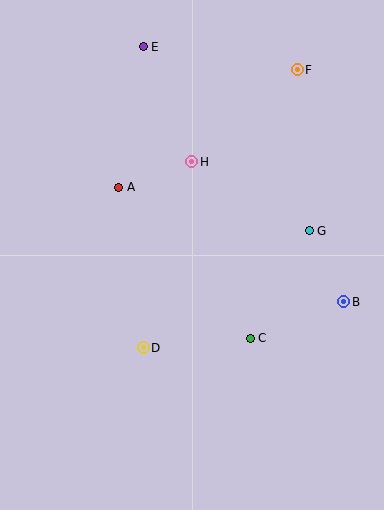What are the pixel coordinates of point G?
Point G is at (309, 231).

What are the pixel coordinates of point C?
Point C is at (250, 338).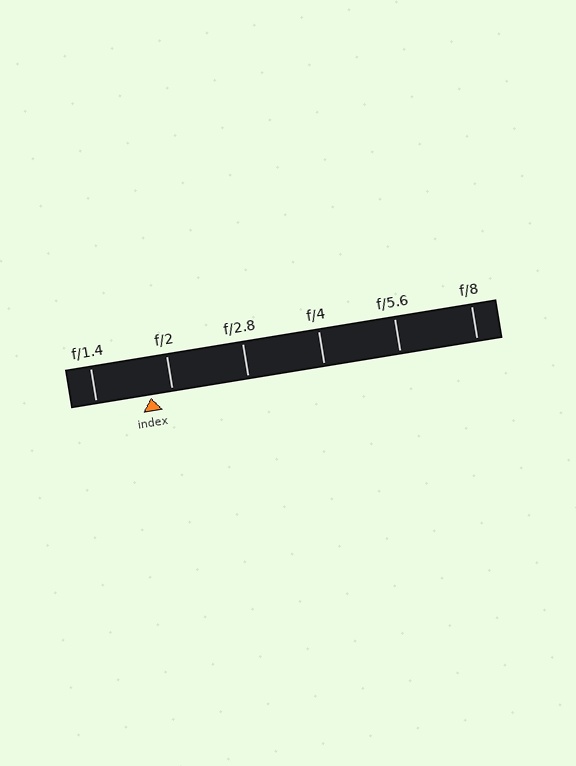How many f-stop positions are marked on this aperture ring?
There are 6 f-stop positions marked.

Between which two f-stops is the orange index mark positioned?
The index mark is between f/1.4 and f/2.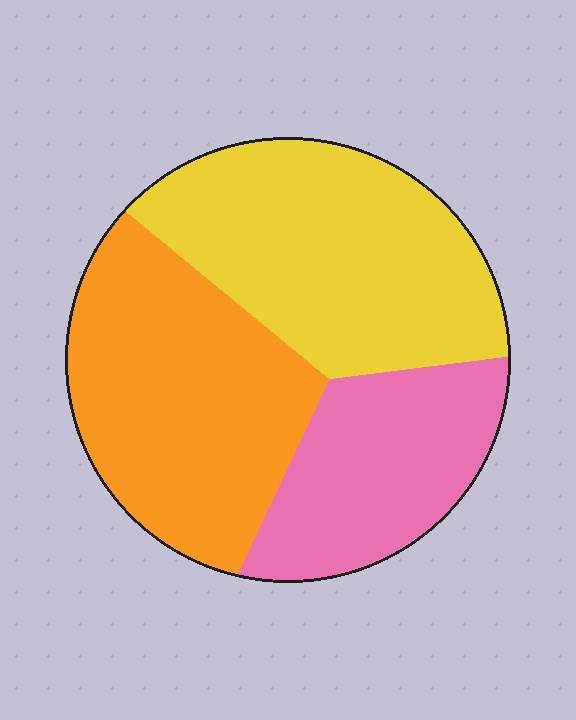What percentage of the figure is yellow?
Yellow takes up between a third and a half of the figure.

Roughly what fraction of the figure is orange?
Orange takes up about three eighths (3/8) of the figure.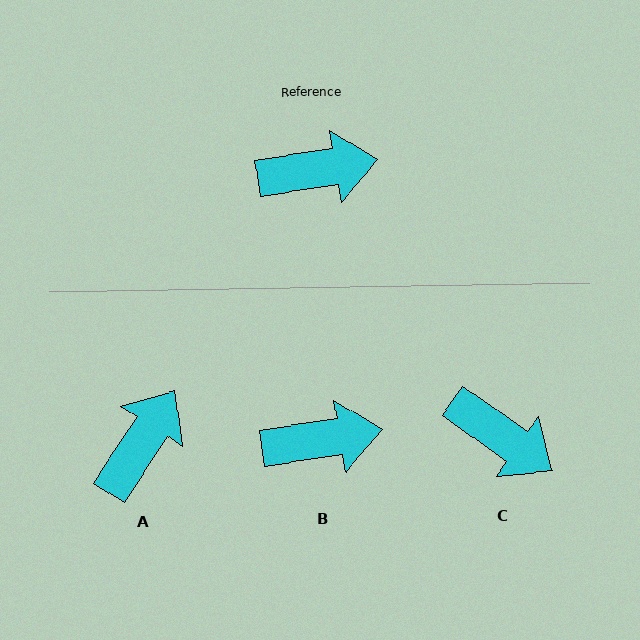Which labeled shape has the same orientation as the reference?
B.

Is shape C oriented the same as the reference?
No, it is off by about 44 degrees.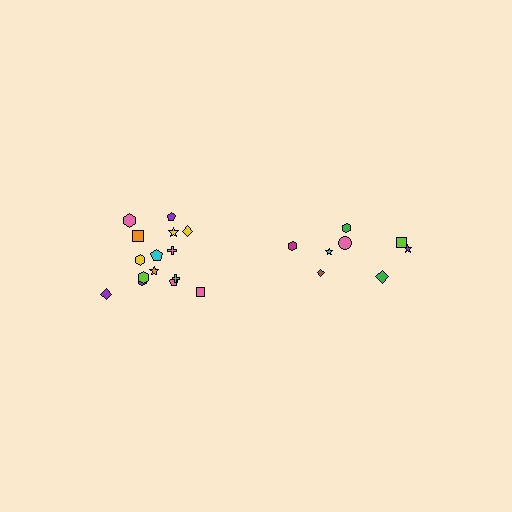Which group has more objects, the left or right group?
The left group.